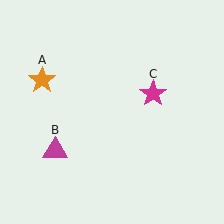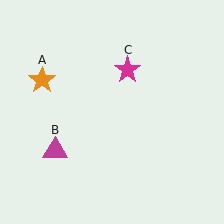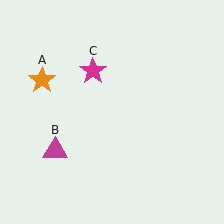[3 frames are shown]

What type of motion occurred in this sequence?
The magenta star (object C) rotated counterclockwise around the center of the scene.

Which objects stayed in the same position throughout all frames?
Orange star (object A) and magenta triangle (object B) remained stationary.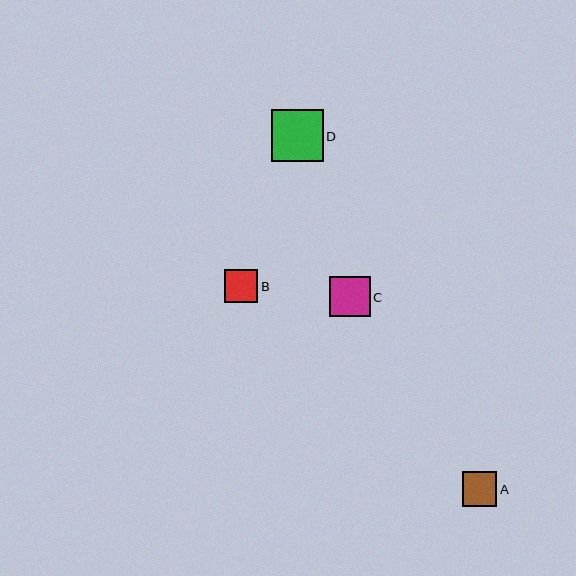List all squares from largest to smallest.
From largest to smallest: D, C, A, B.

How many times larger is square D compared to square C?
Square D is approximately 1.3 times the size of square C.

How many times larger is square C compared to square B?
Square C is approximately 1.2 times the size of square B.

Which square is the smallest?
Square B is the smallest with a size of approximately 33 pixels.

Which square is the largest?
Square D is the largest with a size of approximately 52 pixels.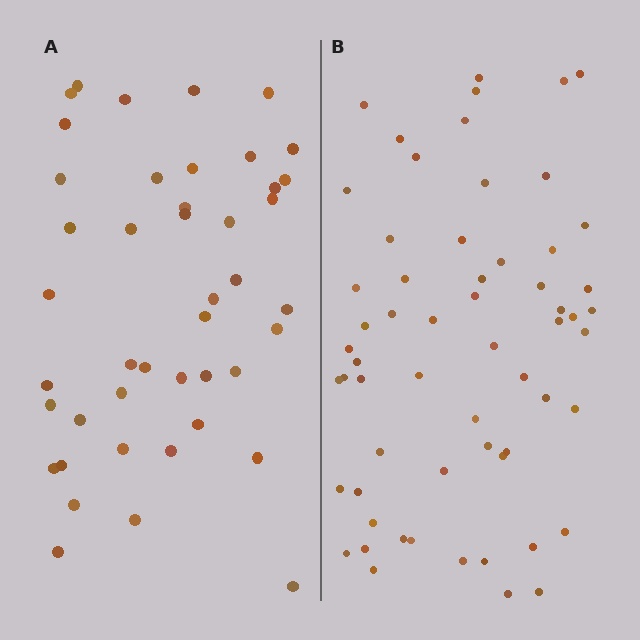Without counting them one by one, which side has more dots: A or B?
Region B (the right region) has more dots.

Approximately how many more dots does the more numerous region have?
Region B has approximately 15 more dots than region A.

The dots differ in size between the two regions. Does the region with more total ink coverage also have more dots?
No. Region A has more total ink coverage because its dots are larger, but region B actually contains more individual dots. Total area can be misleading — the number of items is what matters here.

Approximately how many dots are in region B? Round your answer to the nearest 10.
About 60 dots.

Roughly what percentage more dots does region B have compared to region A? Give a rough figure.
About 35% more.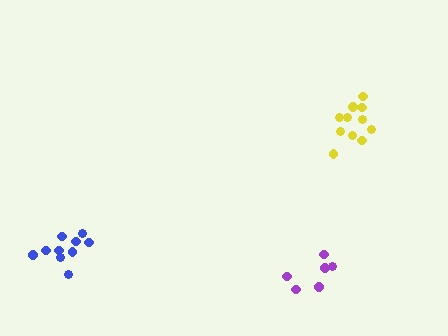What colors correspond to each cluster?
The clusters are colored: yellow, blue, purple.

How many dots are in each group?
Group 1: 11 dots, Group 2: 10 dots, Group 3: 6 dots (27 total).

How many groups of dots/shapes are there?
There are 3 groups.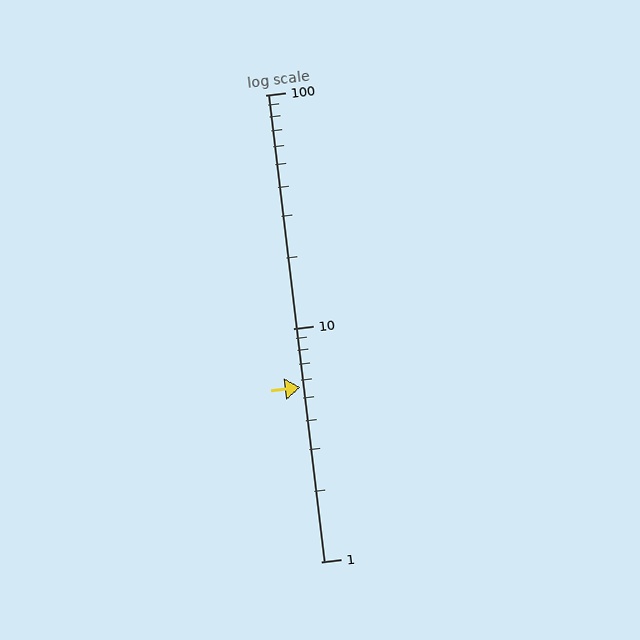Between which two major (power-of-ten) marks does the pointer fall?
The pointer is between 1 and 10.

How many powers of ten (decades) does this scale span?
The scale spans 2 decades, from 1 to 100.